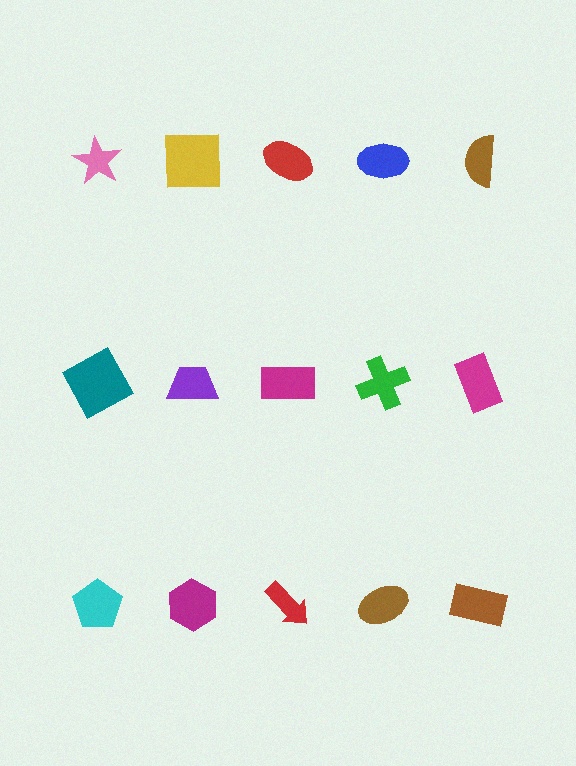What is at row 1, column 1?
A pink star.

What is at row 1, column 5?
A brown semicircle.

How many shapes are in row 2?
5 shapes.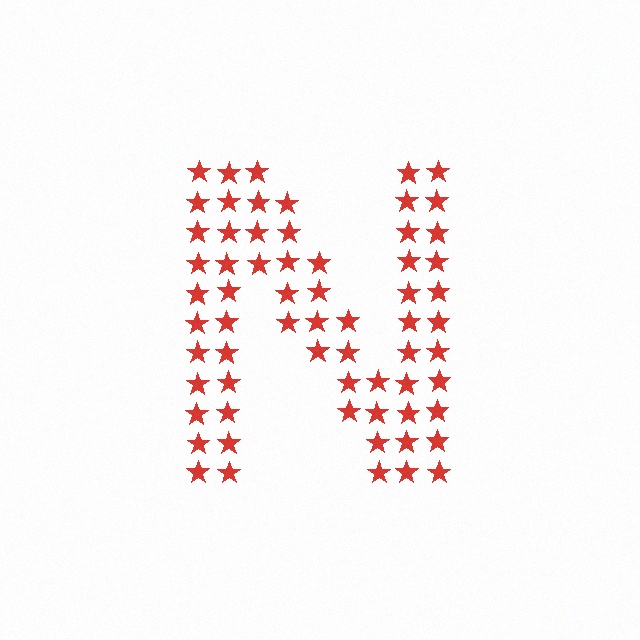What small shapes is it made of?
It is made of small stars.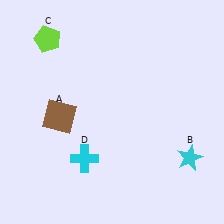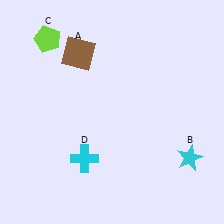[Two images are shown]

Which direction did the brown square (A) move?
The brown square (A) moved up.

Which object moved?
The brown square (A) moved up.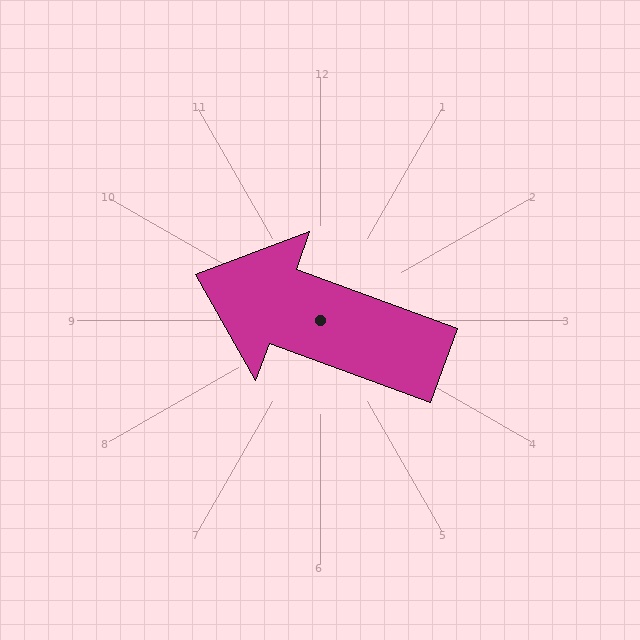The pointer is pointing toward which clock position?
Roughly 10 o'clock.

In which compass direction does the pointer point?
West.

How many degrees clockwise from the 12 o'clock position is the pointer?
Approximately 290 degrees.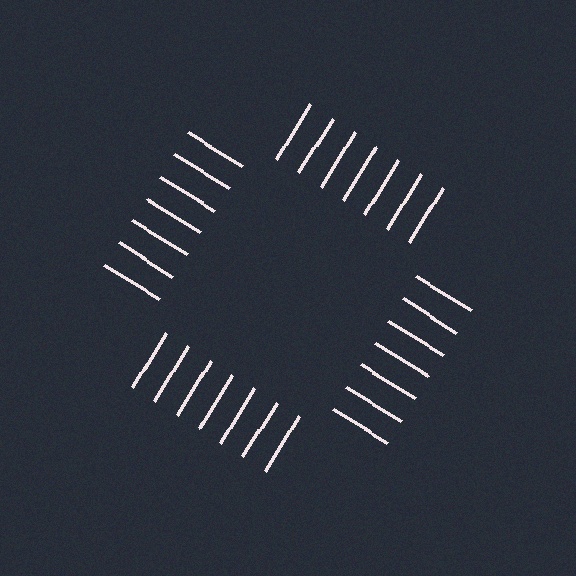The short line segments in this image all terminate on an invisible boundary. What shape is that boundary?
An illusory square — the line segments terminate on its edges but no continuous stroke is drawn.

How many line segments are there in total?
28 — 7 along each of the 4 edges.